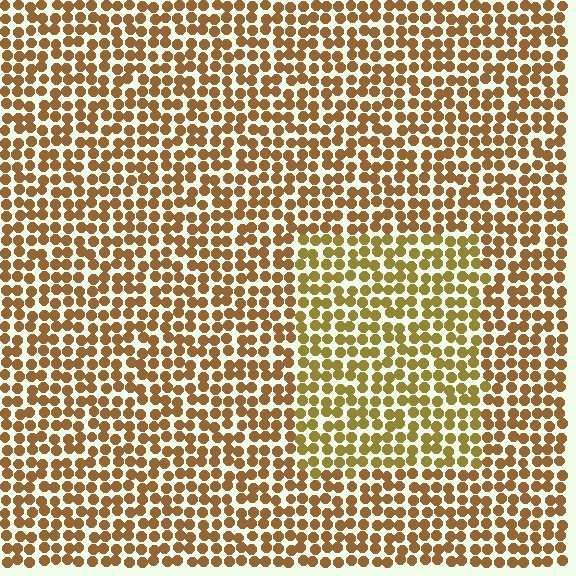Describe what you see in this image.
The image is filled with small brown elements in a uniform arrangement. A rectangle-shaped region is visible where the elements are tinted to a slightly different hue, forming a subtle color boundary.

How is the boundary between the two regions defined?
The boundary is defined purely by a slight shift in hue (about 21 degrees). Spacing, size, and orientation are identical on both sides.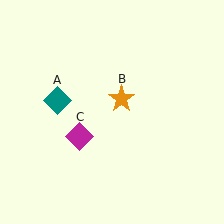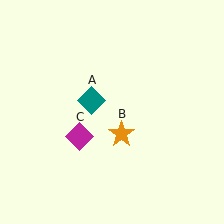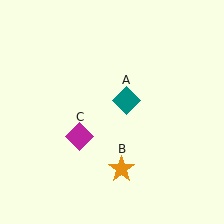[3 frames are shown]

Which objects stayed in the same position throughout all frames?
Magenta diamond (object C) remained stationary.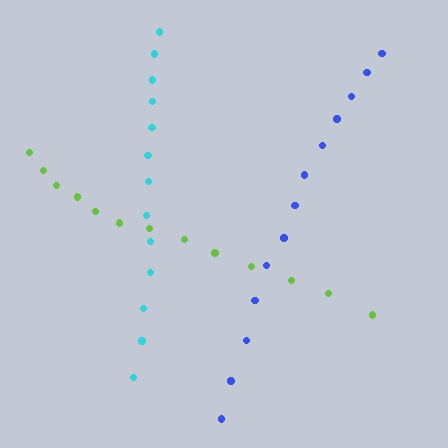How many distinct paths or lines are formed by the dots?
There are 3 distinct paths.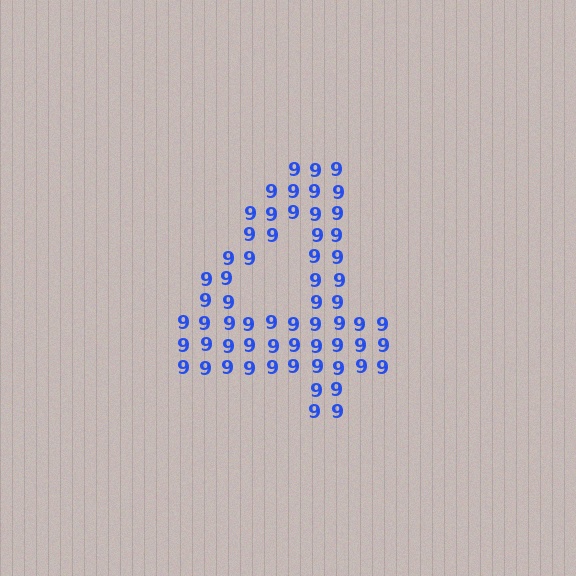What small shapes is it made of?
It is made of small digit 9's.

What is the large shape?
The large shape is the digit 4.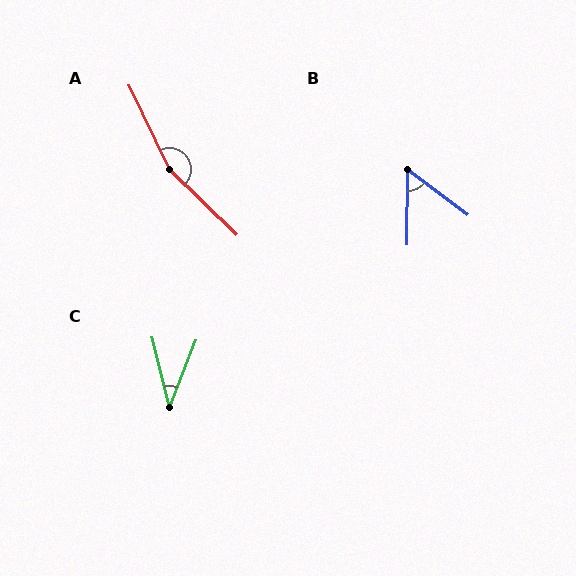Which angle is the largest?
A, at approximately 160 degrees.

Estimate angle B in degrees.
Approximately 53 degrees.